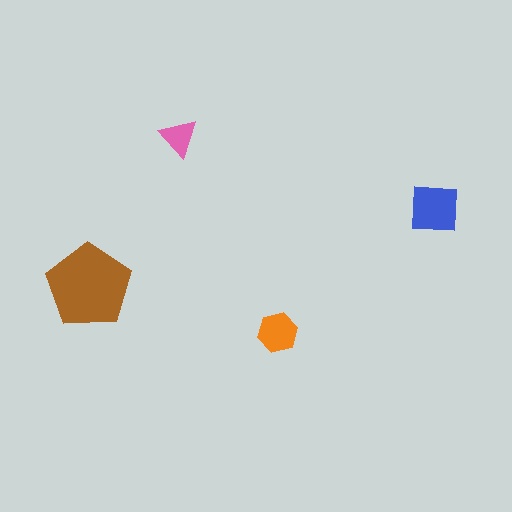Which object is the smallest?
The pink triangle.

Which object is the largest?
The brown pentagon.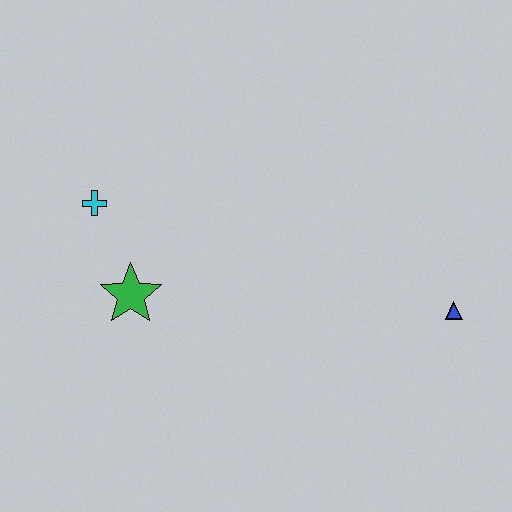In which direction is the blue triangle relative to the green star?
The blue triangle is to the right of the green star.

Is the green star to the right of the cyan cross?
Yes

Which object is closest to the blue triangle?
The green star is closest to the blue triangle.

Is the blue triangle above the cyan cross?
No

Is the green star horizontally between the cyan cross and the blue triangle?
Yes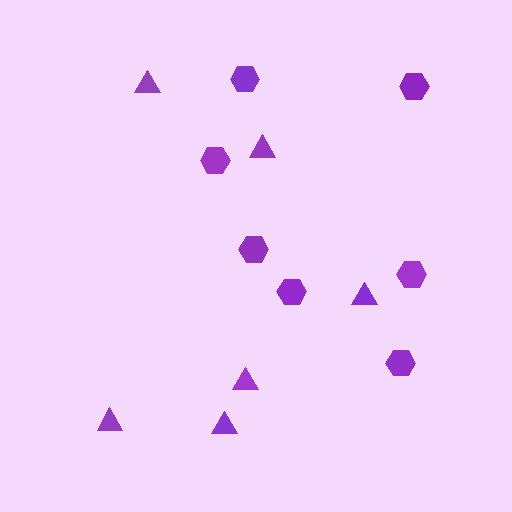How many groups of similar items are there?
There are 2 groups: one group of hexagons (7) and one group of triangles (6).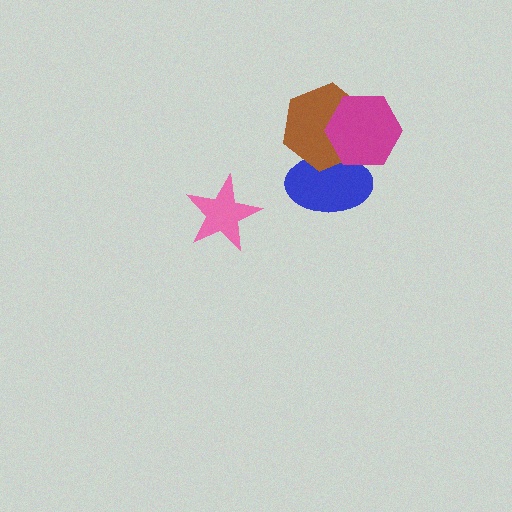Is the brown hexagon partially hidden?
Yes, it is partially covered by another shape.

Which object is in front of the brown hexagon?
The magenta hexagon is in front of the brown hexagon.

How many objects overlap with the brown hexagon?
2 objects overlap with the brown hexagon.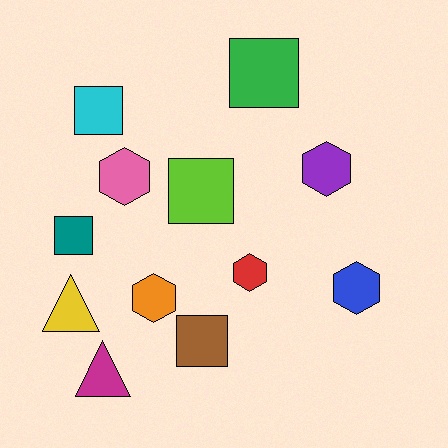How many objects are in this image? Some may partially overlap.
There are 12 objects.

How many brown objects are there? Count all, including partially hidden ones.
There is 1 brown object.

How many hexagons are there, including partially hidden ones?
There are 5 hexagons.